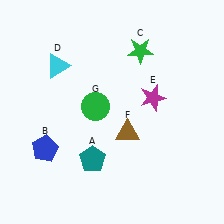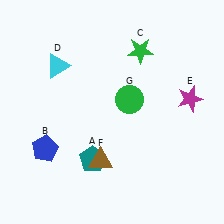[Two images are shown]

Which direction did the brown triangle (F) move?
The brown triangle (F) moved down.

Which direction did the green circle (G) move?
The green circle (G) moved right.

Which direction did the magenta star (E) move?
The magenta star (E) moved right.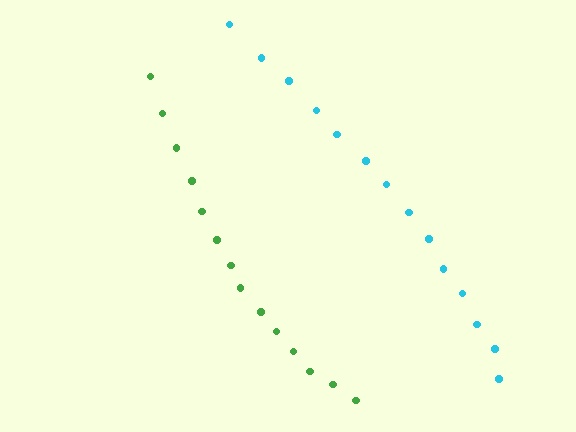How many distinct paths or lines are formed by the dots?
There are 2 distinct paths.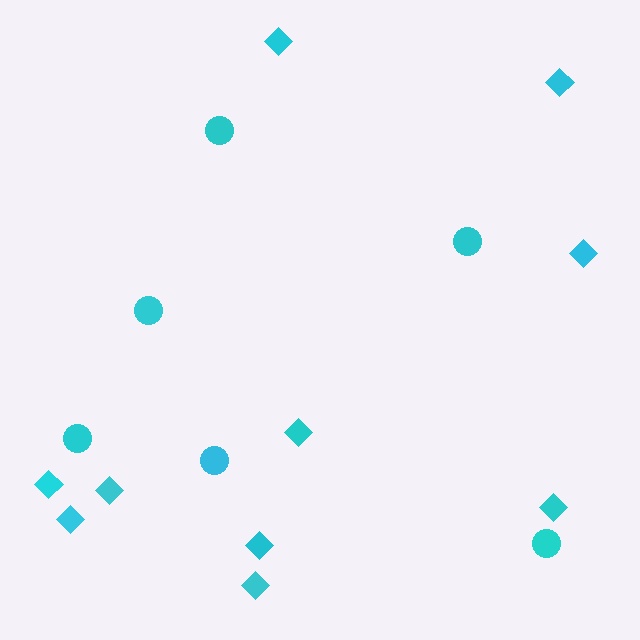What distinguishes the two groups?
There are 2 groups: one group of circles (6) and one group of diamonds (10).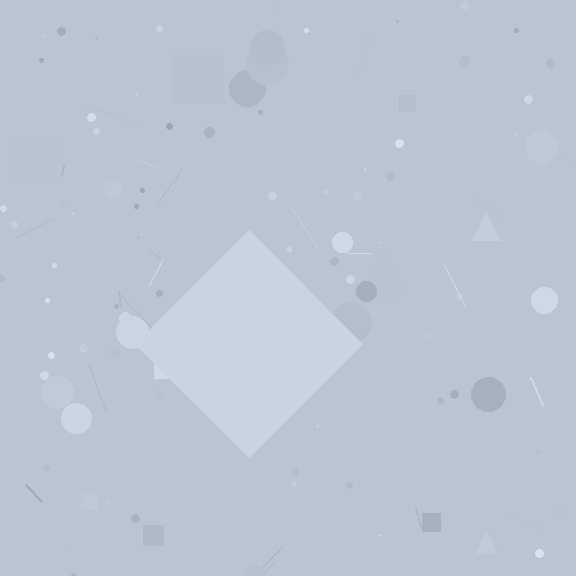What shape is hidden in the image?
A diamond is hidden in the image.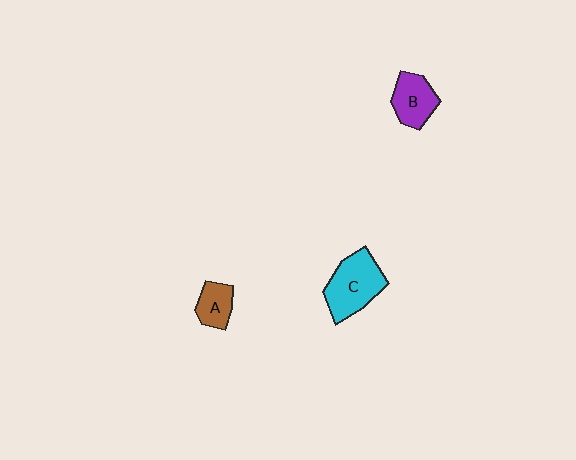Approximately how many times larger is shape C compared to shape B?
Approximately 1.5 times.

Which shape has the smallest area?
Shape A (brown).